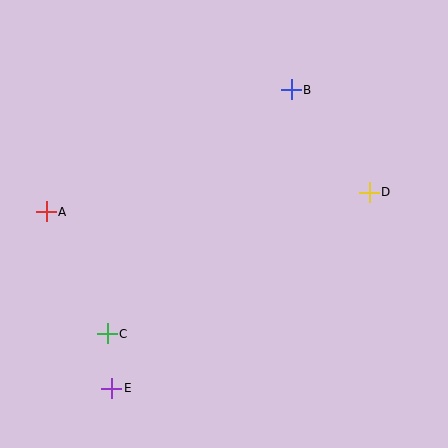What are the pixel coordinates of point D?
Point D is at (369, 192).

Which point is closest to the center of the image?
Point D at (369, 192) is closest to the center.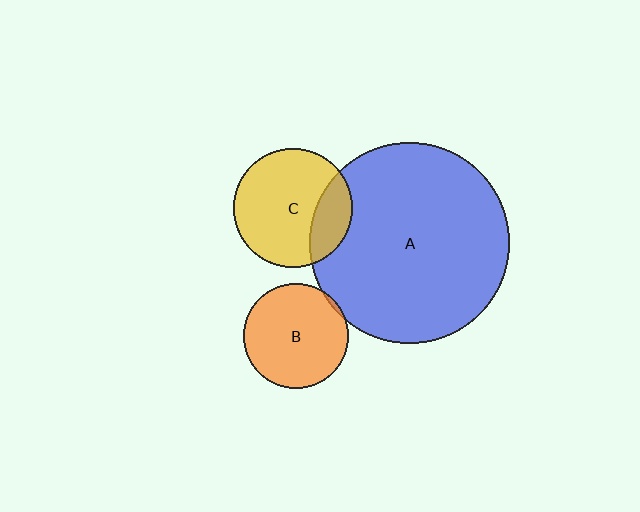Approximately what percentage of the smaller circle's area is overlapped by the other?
Approximately 25%.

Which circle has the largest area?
Circle A (blue).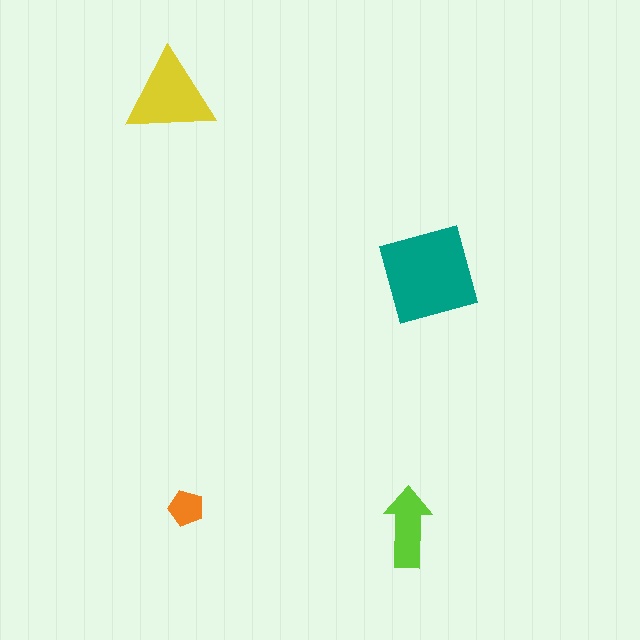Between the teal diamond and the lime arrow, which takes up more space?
The teal diamond.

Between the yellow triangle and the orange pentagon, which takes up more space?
The yellow triangle.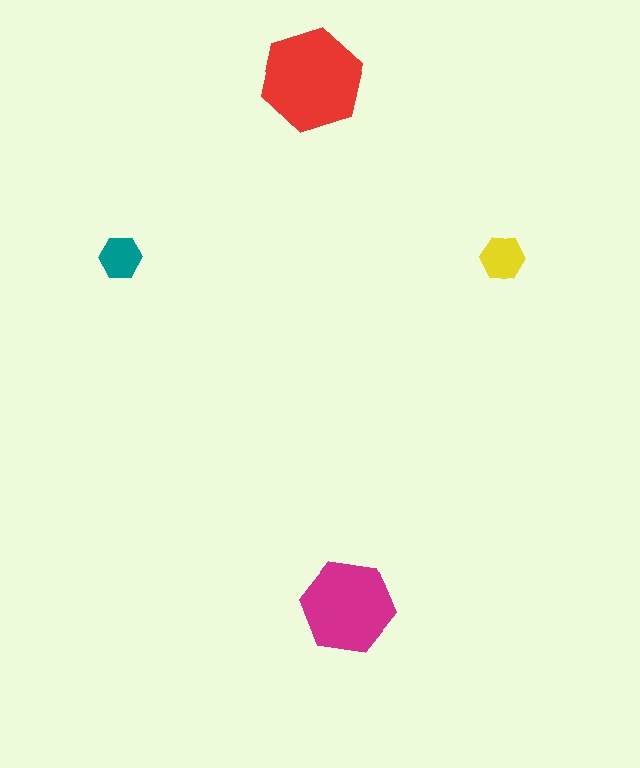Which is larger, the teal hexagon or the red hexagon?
The red one.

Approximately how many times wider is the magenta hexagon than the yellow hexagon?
About 2 times wider.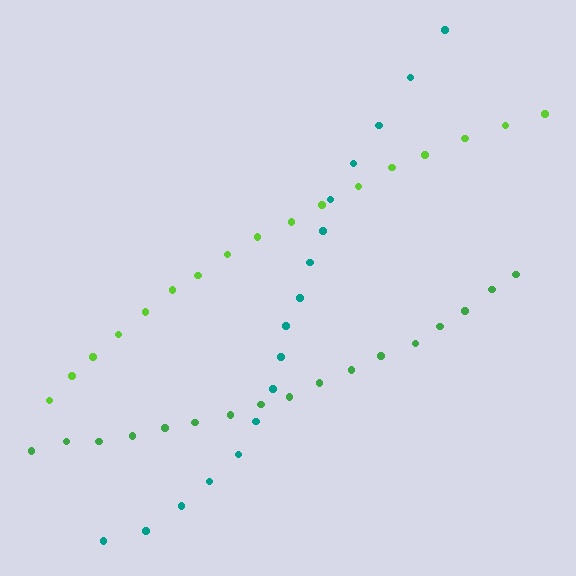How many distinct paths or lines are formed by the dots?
There are 3 distinct paths.